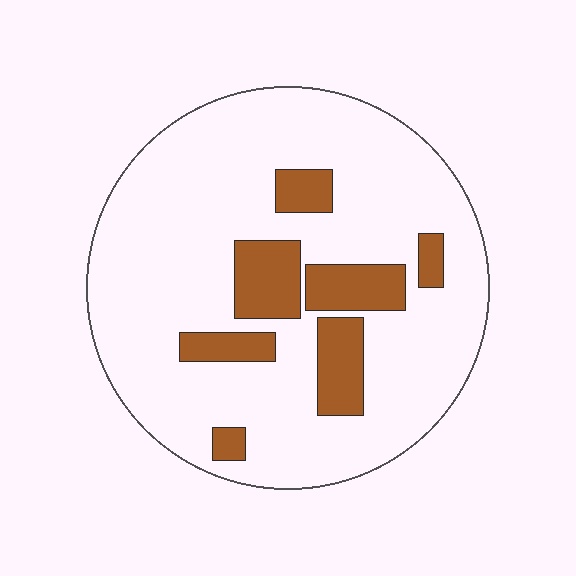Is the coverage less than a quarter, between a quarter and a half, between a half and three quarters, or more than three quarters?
Less than a quarter.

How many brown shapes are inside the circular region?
7.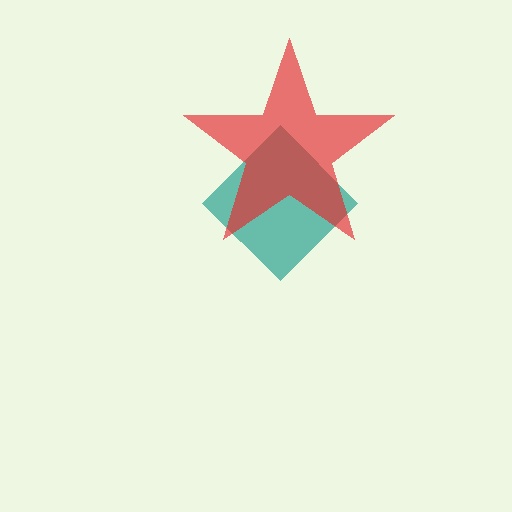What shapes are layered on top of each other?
The layered shapes are: a teal diamond, a red star.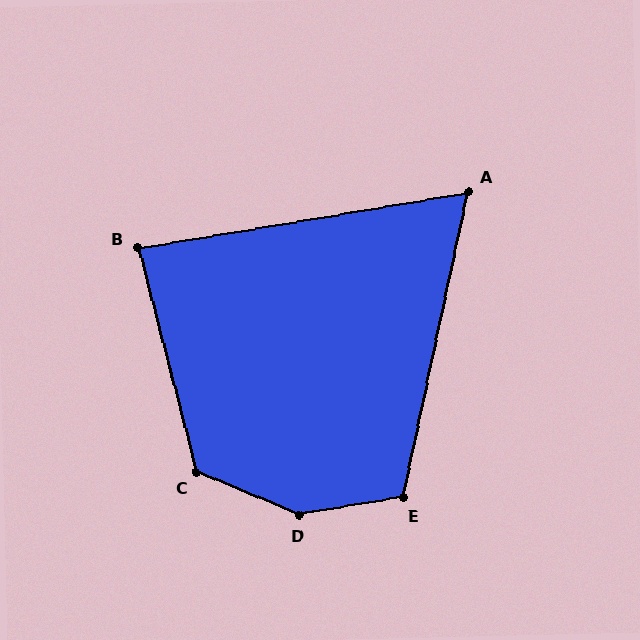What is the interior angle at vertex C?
Approximately 127 degrees (obtuse).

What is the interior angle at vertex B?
Approximately 85 degrees (acute).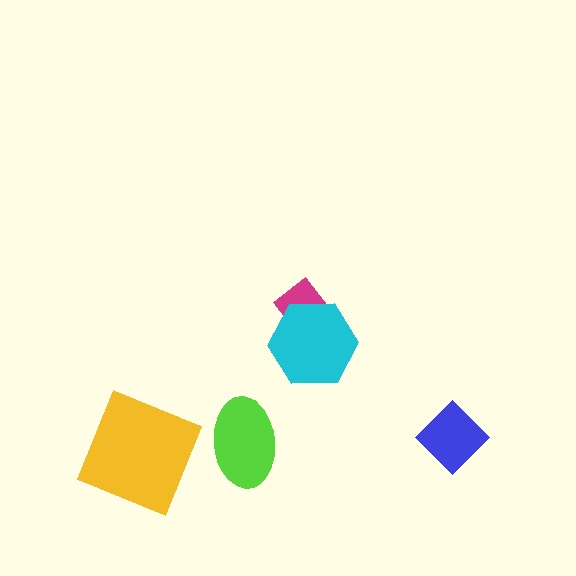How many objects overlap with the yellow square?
0 objects overlap with the yellow square.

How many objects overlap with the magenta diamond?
1 object overlaps with the magenta diamond.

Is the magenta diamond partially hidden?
Yes, it is partially covered by another shape.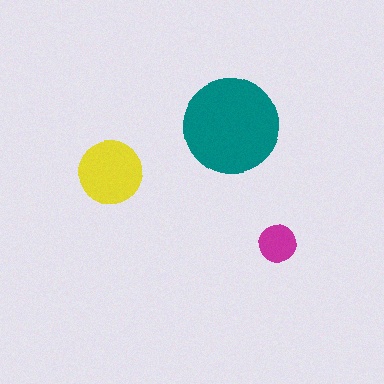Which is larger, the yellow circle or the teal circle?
The teal one.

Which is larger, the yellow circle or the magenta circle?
The yellow one.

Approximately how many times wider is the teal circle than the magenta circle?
About 2.5 times wider.